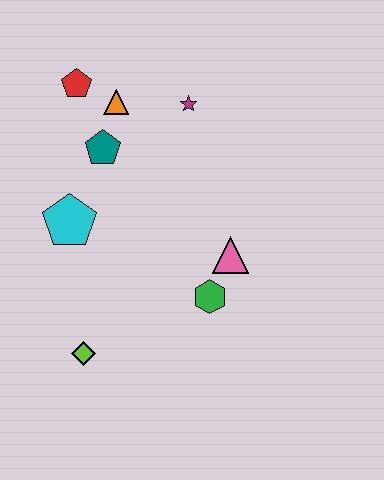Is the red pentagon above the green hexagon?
Yes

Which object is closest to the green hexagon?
The pink triangle is closest to the green hexagon.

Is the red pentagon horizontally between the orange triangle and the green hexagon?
No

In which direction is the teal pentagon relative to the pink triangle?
The teal pentagon is to the left of the pink triangle.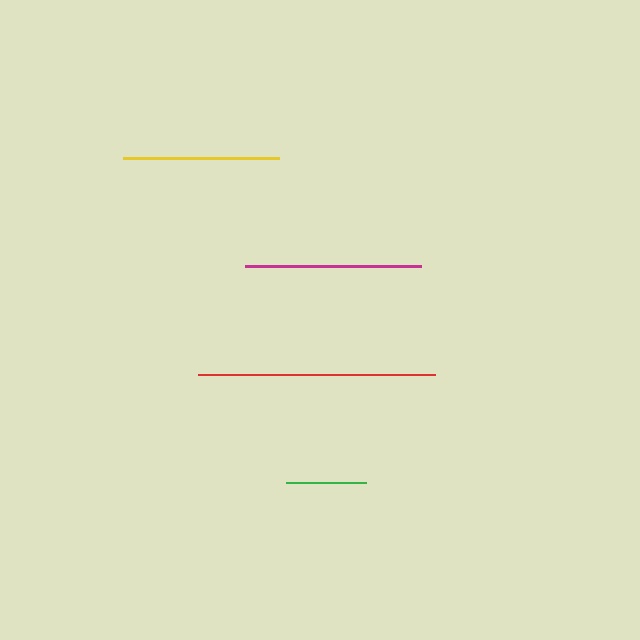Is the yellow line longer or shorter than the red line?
The red line is longer than the yellow line.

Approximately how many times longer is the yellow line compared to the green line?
The yellow line is approximately 1.9 times the length of the green line.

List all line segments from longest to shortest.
From longest to shortest: red, magenta, yellow, green.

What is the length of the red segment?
The red segment is approximately 237 pixels long.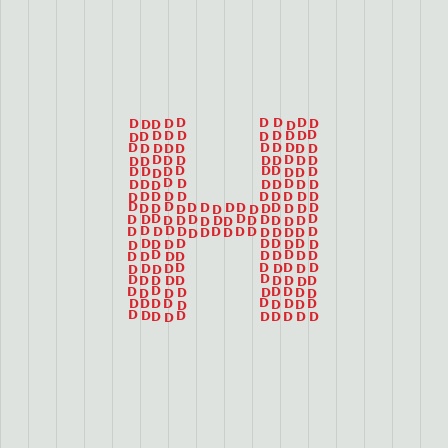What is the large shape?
The large shape is the letter H.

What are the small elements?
The small elements are letter D's.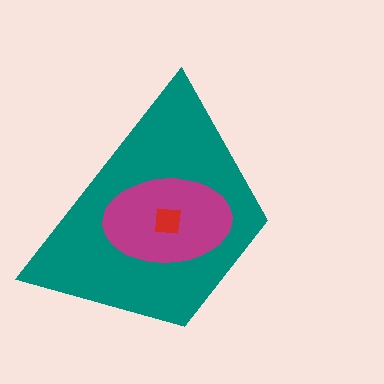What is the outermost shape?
The teal trapezoid.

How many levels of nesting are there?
3.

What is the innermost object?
The red square.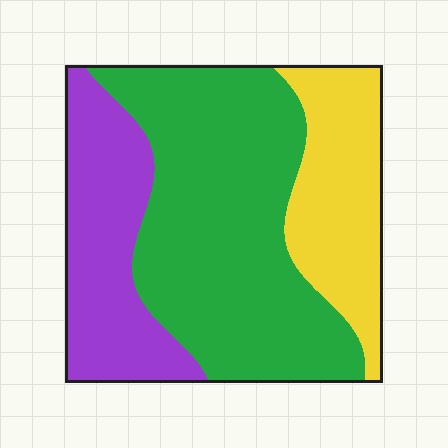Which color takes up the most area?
Green, at roughly 50%.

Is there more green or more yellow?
Green.